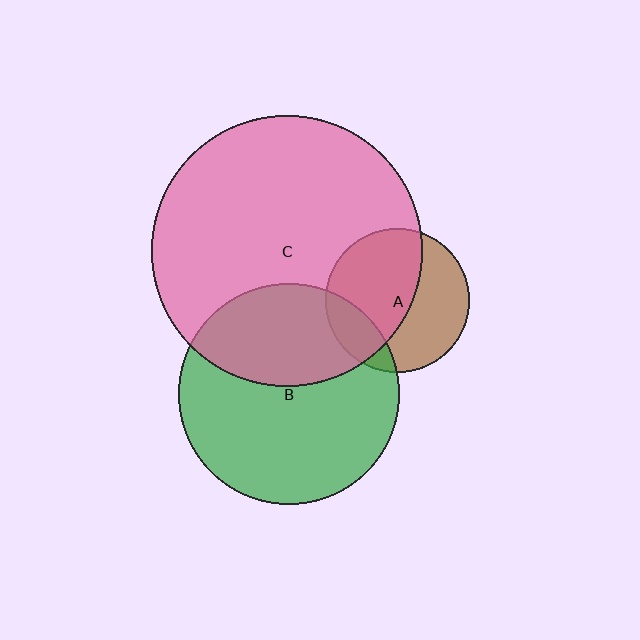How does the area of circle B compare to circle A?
Approximately 2.4 times.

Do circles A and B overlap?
Yes.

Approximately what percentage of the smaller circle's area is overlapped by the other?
Approximately 20%.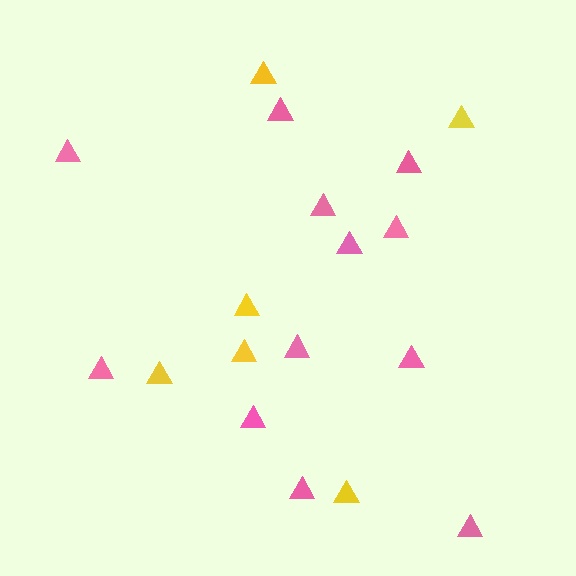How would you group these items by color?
There are 2 groups: one group of pink triangles (12) and one group of yellow triangles (6).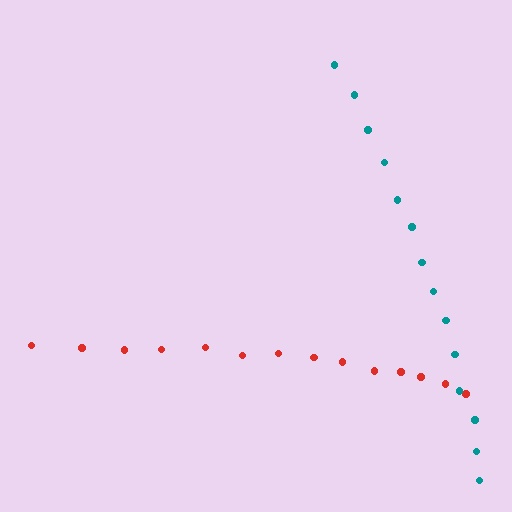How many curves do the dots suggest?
There are 2 distinct paths.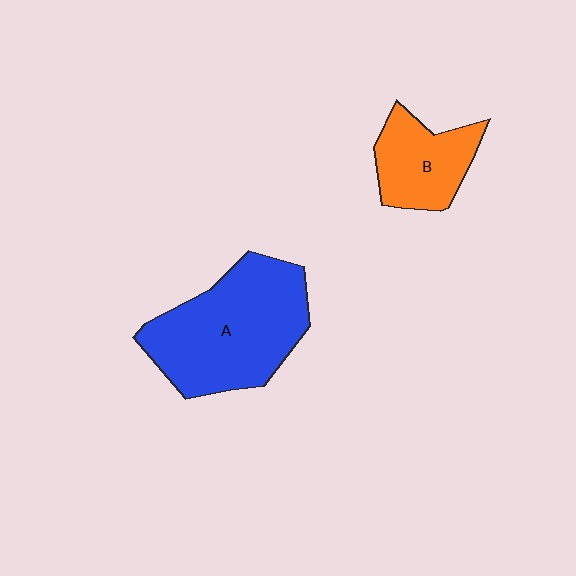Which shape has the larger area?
Shape A (blue).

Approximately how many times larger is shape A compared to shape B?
Approximately 2.0 times.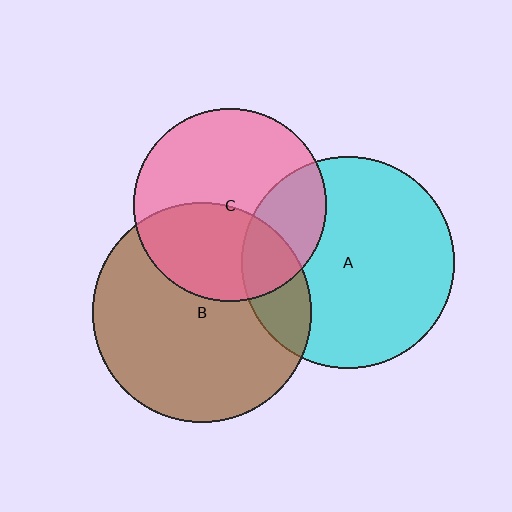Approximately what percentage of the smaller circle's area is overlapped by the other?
Approximately 20%.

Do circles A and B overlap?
Yes.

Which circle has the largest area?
Circle B (brown).